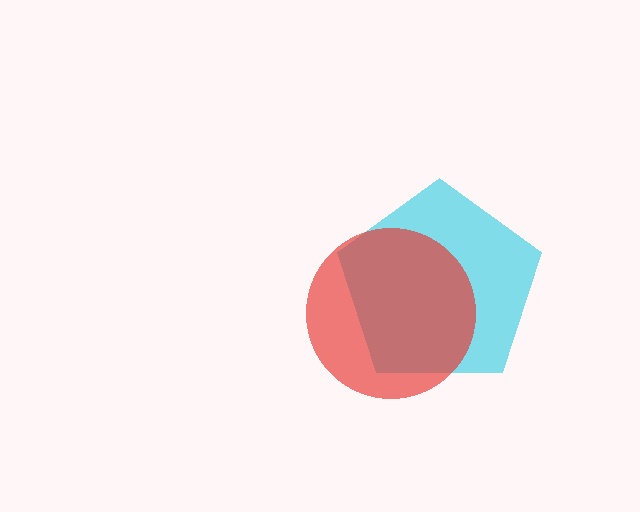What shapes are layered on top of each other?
The layered shapes are: a cyan pentagon, a red circle.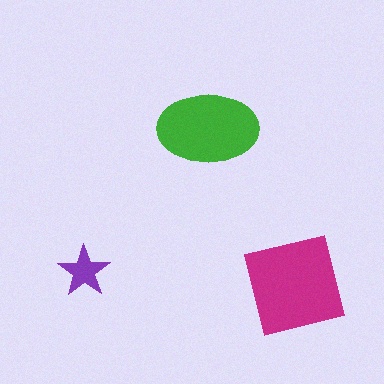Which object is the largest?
The magenta square.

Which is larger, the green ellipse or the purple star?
The green ellipse.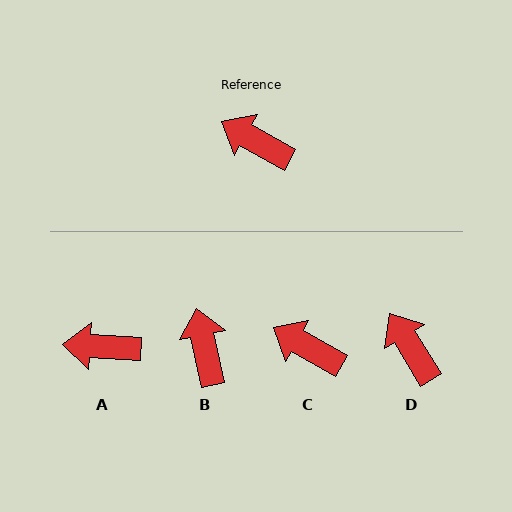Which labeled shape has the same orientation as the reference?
C.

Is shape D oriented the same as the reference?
No, it is off by about 29 degrees.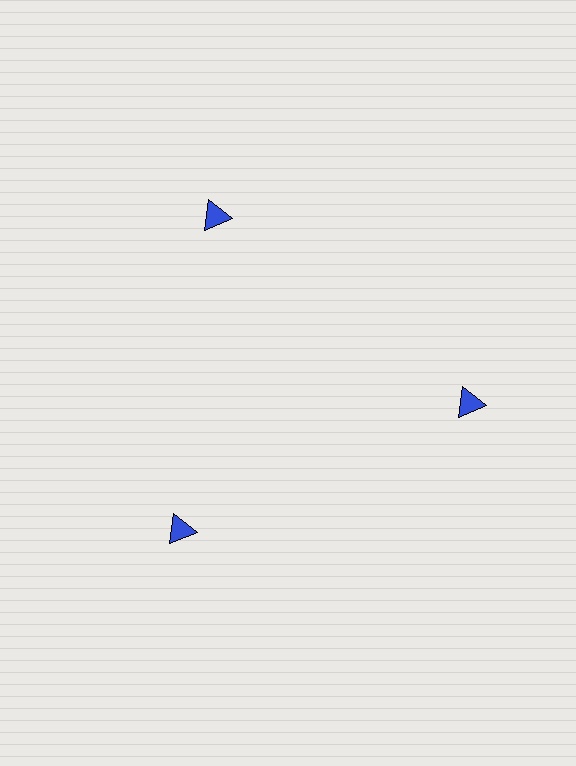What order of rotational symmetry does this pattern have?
This pattern has 3-fold rotational symmetry.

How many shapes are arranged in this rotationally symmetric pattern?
There are 3 shapes, arranged in 3 groups of 1.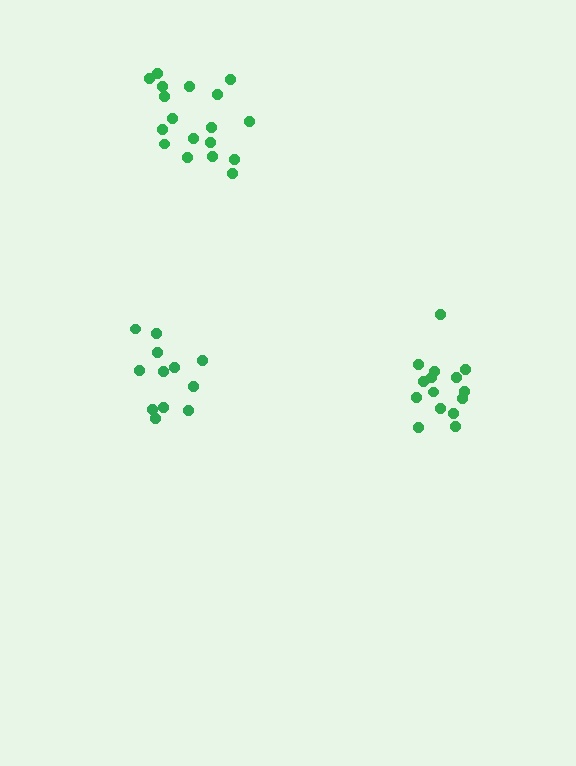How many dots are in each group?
Group 1: 12 dots, Group 2: 18 dots, Group 3: 15 dots (45 total).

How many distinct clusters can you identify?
There are 3 distinct clusters.